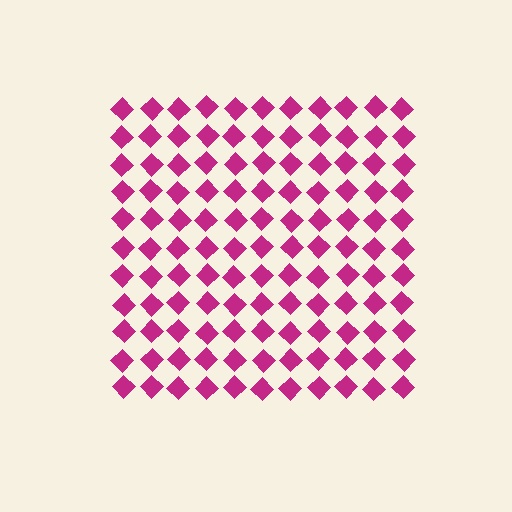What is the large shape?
The large shape is a square.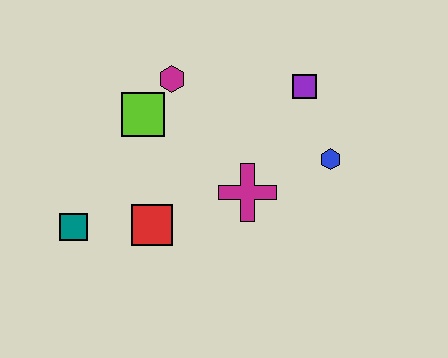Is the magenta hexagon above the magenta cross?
Yes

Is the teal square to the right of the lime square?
No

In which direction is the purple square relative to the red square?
The purple square is to the right of the red square.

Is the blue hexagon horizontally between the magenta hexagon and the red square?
No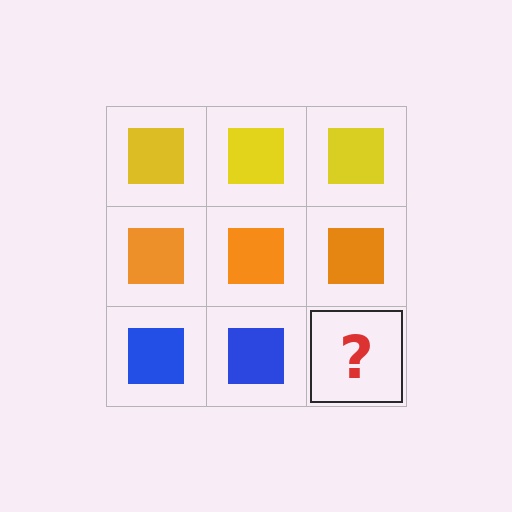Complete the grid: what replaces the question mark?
The question mark should be replaced with a blue square.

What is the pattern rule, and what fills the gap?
The rule is that each row has a consistent color. The gap should be filled with a blue square.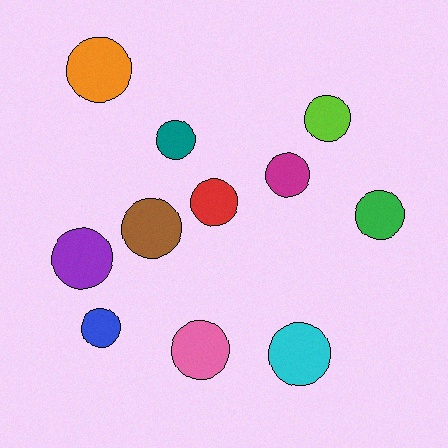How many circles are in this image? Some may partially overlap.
There are 11 circles.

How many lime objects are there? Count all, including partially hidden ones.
There is 1 lime object.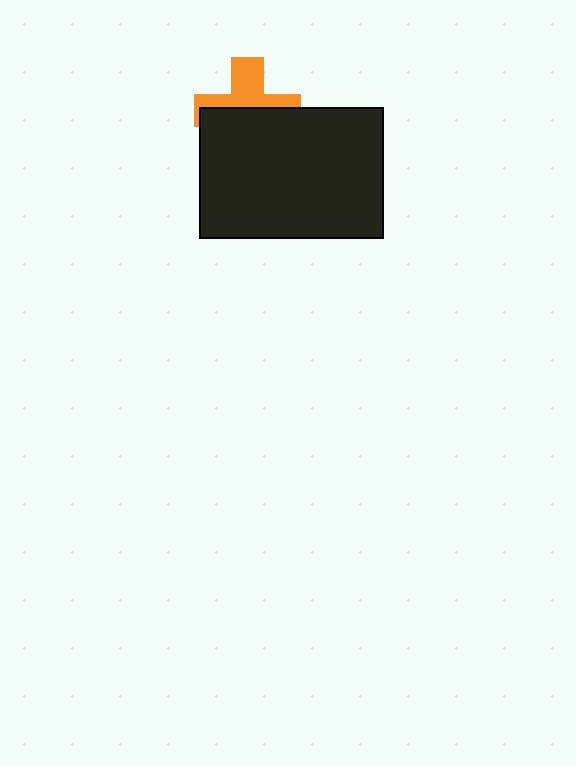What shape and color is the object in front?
The object in front is a black rectangle.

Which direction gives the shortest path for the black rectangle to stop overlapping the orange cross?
Moving down gives the shortest separation.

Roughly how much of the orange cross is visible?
About half of it is visible (roughly 47%).